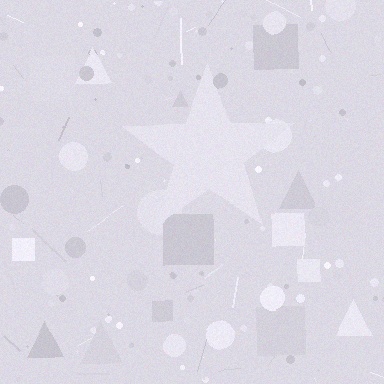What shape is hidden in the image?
A star is hidden in the image.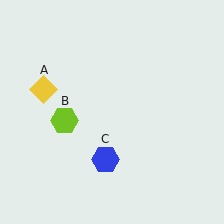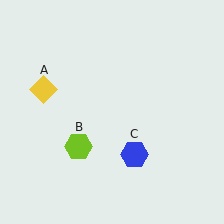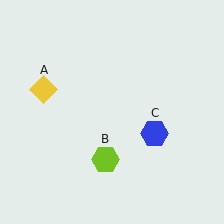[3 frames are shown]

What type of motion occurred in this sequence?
The lime hexagon (object B), blue hexagon (object C) rotated counterclockwise around the center of the scene.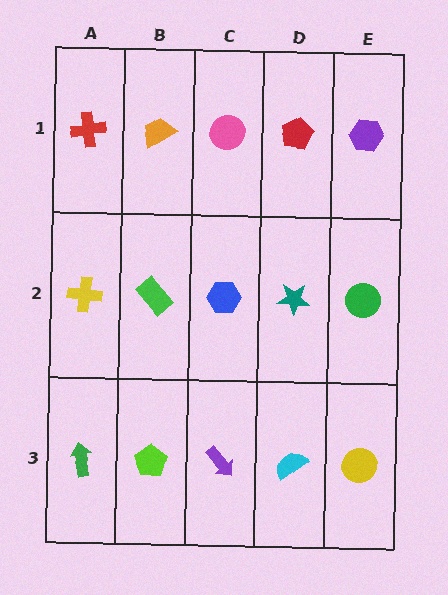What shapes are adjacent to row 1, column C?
A blue hexagon (row 2, column C), an orange trapezoid (row 1, column B), a red pentagon (row 1, column D).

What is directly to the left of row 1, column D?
A pink circle.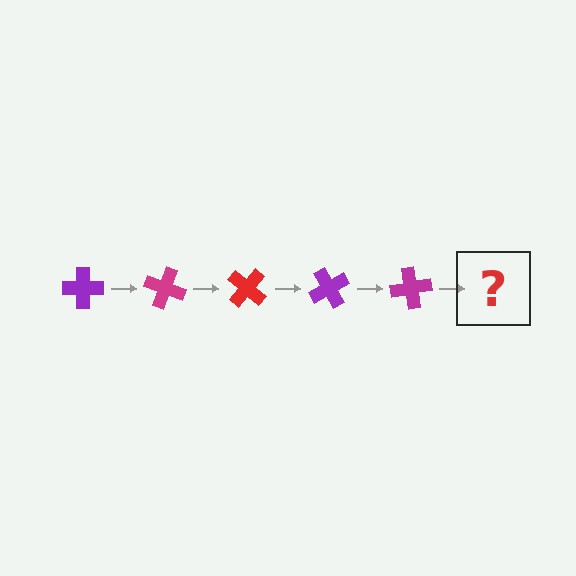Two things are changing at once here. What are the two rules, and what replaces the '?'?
The two rules are that it rotates 20 degrees each step and the color cycles through purple, magenta, and red. The '?' should be a red cross, rotated 100 degrees from the start.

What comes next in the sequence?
The next element should be a red cross, rotated 100 degrees from the start.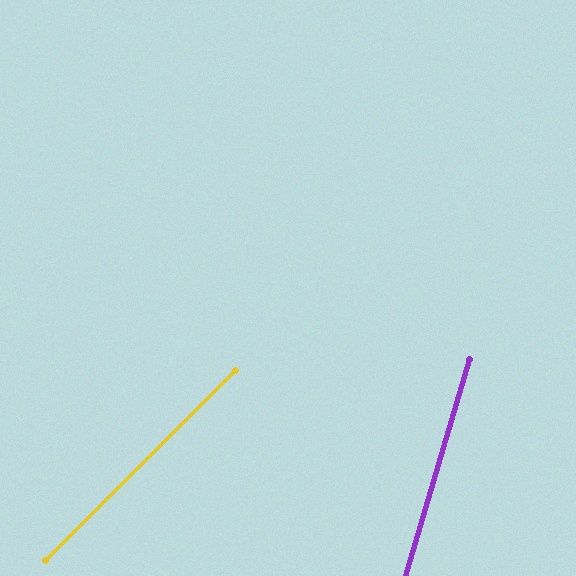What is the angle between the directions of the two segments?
Approximately 29 degrees.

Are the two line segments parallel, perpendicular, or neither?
Neither parallel nor perpendicular — they differ by about 29°.